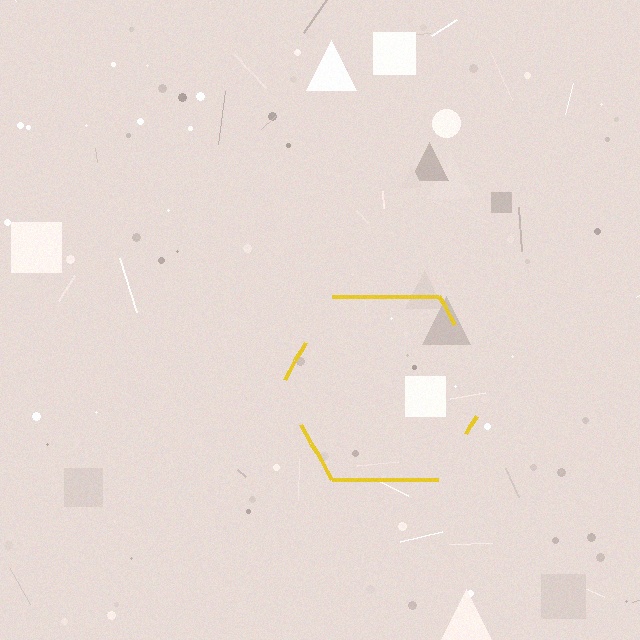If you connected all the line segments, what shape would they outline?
They would outline a hexagon.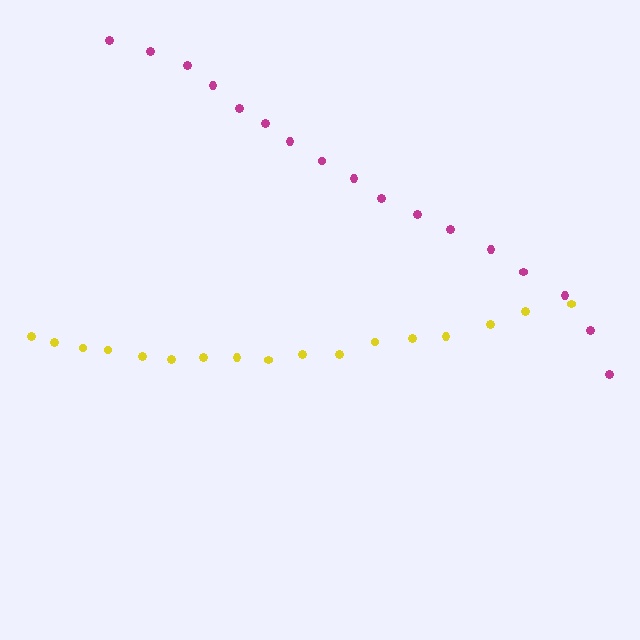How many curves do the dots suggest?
There are 2 distinct paths.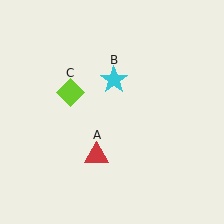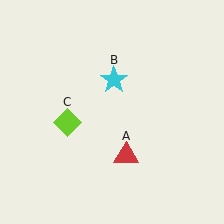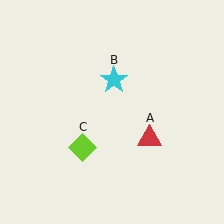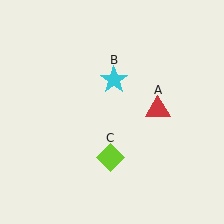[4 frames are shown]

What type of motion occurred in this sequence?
The red triangle (object A), lime diamond (object C) rotated counterclockwise around the center of the scene.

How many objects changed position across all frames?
2 objects changed position: red triangle (object A), lime diamond (object C).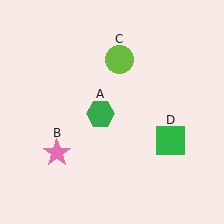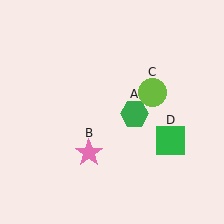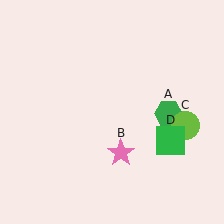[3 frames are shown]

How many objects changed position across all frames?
3 objects changed position: green hexagon (object A), pink star (object B), lime circle (object C).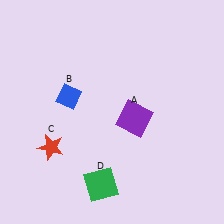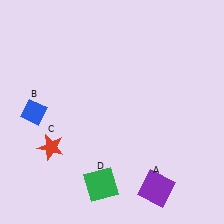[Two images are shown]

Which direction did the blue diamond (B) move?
The blue diamond (B) moved left.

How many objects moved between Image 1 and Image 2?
2 objects moved between the two images.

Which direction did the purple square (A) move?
The purple square (A) moved down.